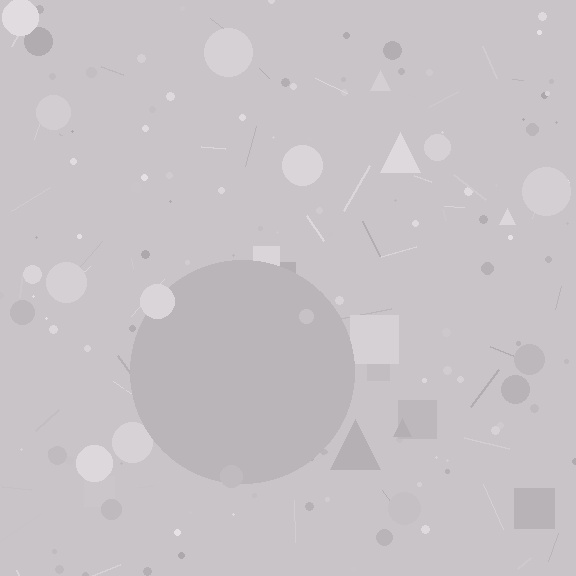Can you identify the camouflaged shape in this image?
The camouflaged shape is a circle.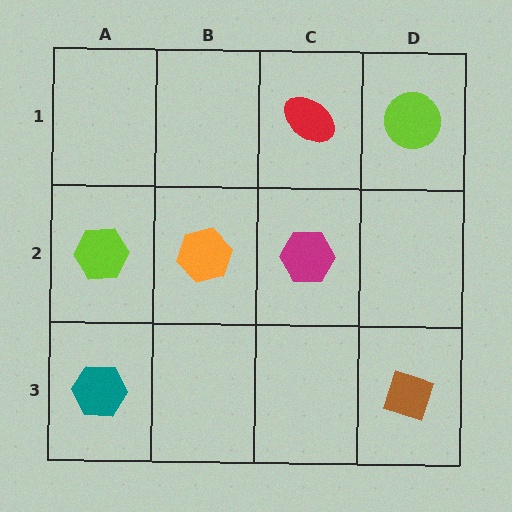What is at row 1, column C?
A red ellipse.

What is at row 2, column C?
A magenta hexagon.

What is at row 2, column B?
An orange hexagon.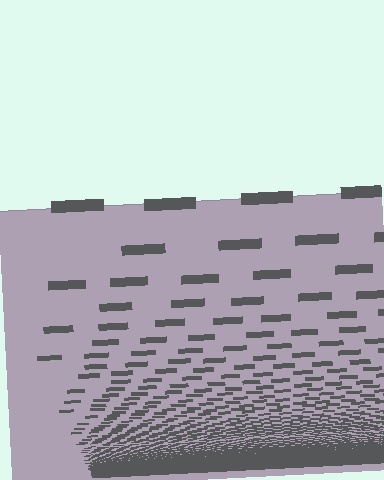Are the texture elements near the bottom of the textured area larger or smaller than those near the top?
Smaller. The gradient is inverted — elements near the bottom are smaller and denser.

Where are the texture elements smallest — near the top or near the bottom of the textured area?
Near the bottom.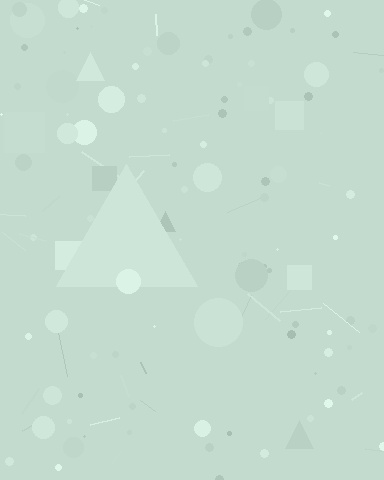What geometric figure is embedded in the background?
A triangle is embedded in the background.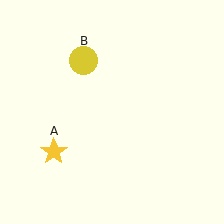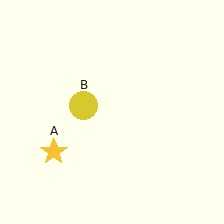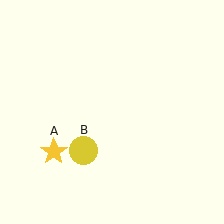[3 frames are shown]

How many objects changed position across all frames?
1 object changed position: yellow circle (object B).